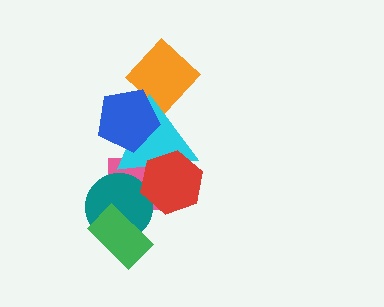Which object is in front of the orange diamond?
The cyan triangle is in front of the orange diamond.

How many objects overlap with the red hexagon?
3 objects overlap with the red hexagon.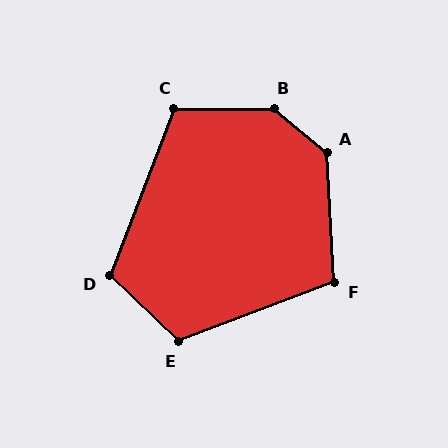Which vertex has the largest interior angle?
B, at approximately 141 degrees.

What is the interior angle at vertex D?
Approximately 112 degrees (obtuse).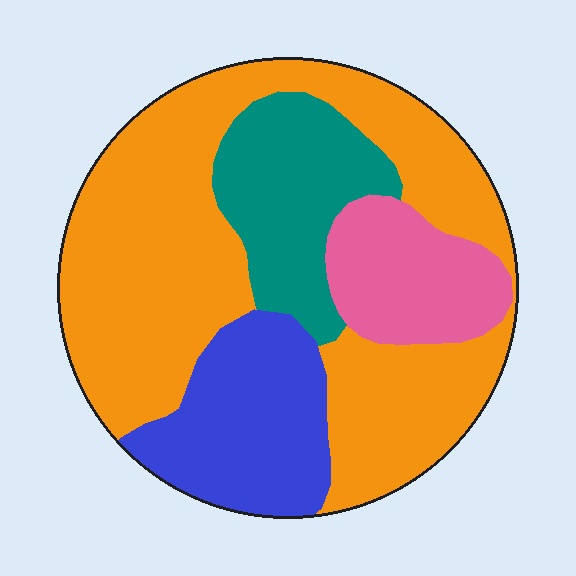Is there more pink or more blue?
Blue.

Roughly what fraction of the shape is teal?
Teal takes up less than a sixth of the shape.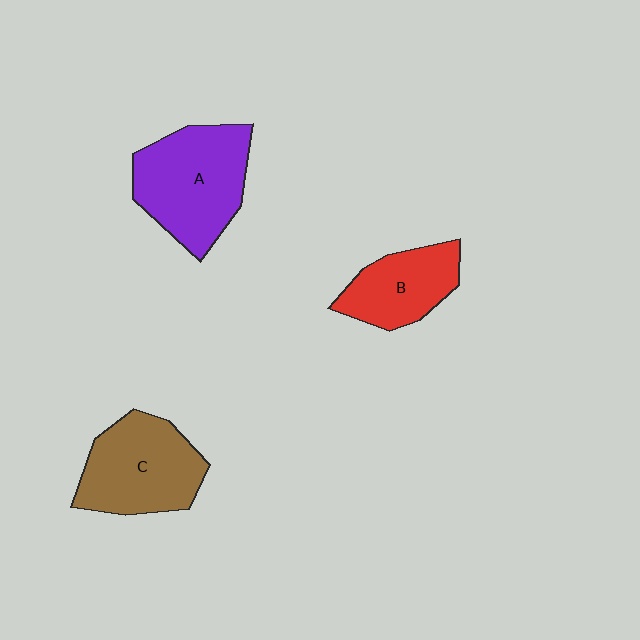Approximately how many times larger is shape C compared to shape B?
Approximately 1.4 times.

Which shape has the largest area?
Shape A (purple).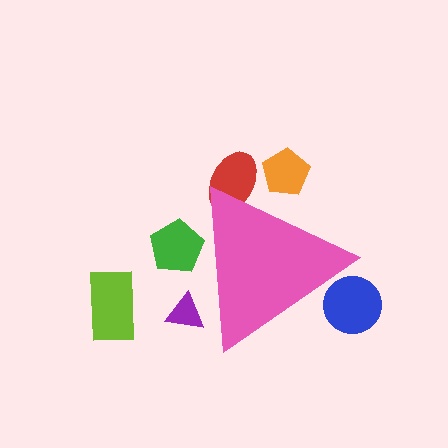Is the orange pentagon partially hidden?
Yes, the orange pentagon is partially hidden behind the pink triangle.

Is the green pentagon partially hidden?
Yes, the green pentagon is partially hidden behind the pink triangle.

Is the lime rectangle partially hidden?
No, the lime rectangle is fully visible.